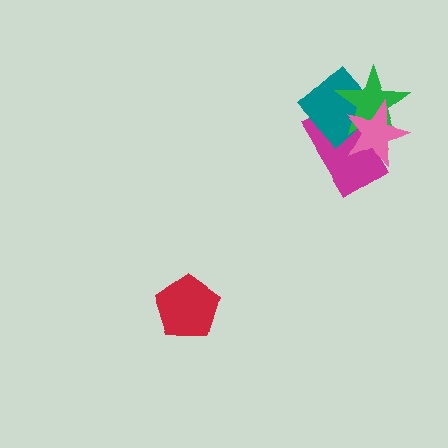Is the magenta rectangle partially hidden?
Yes, it is partially covered by another shape.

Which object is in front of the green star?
The pink star is in front of the green star.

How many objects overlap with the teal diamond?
3 objects overlap with the teal diamond.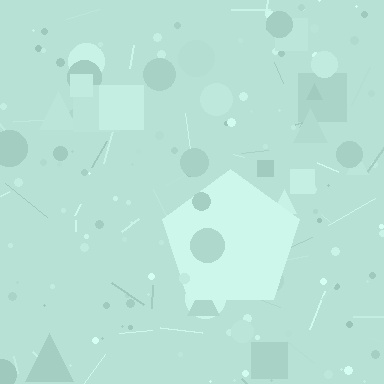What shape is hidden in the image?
A pentagon is hidden in the image.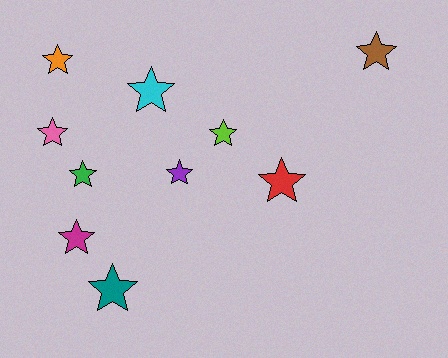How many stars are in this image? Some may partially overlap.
There are 10 stars.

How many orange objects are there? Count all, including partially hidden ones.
There is 1 orange object.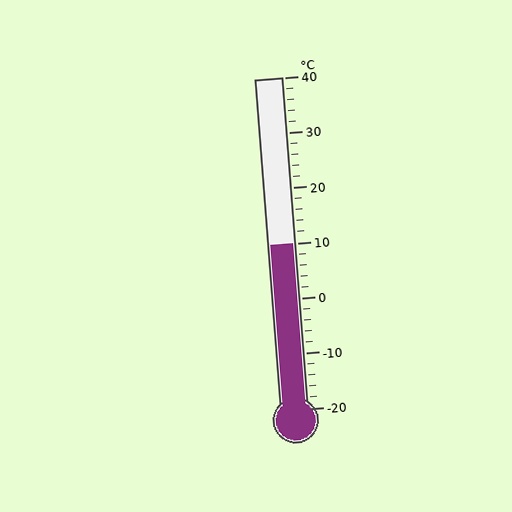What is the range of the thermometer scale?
The thermometer scale ranges from -20°C to 40°C.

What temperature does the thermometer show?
The thermometer shows approximately 10°C.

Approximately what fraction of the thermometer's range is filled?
The thermometer is filled to approximately 50% of its range.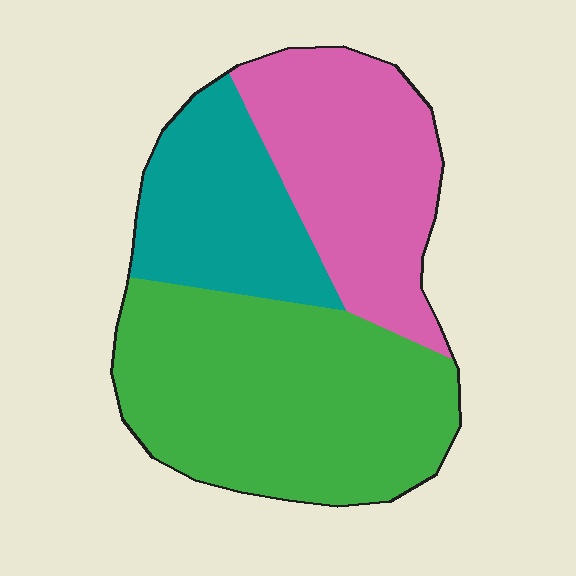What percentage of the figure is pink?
Pink covers about 30% of the figure.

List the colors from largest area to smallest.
From largest to smallest: green, pink, teal.